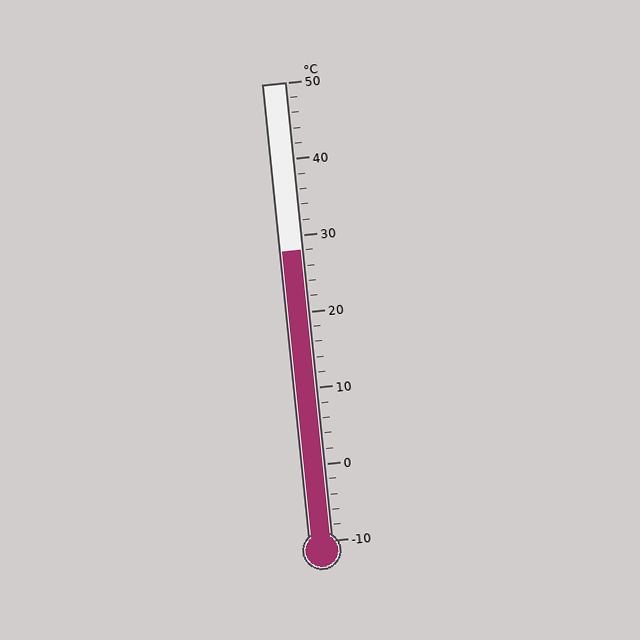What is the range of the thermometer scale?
The thermometer scale ranges from -10°C to 50°C.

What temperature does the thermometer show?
The thermometer shows approximately 28°C.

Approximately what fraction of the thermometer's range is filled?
The thermometer is filled to approximately 65% of its range.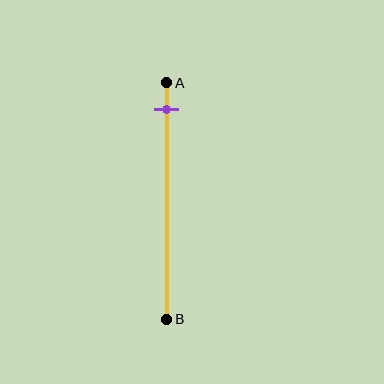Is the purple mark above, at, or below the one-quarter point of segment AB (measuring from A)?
The purple mark is above the one-quarter point of segment AB.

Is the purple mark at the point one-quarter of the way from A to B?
No, the mark is at about 10% from A, not at the 25% one-quarter point.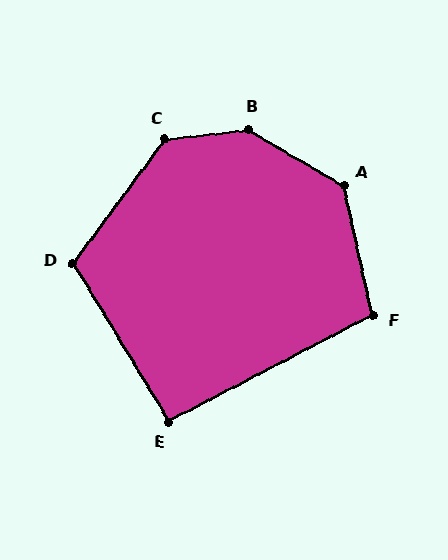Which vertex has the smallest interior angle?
E, at approximately 94 degrees.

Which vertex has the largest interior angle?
B, at approximately 143 degrees.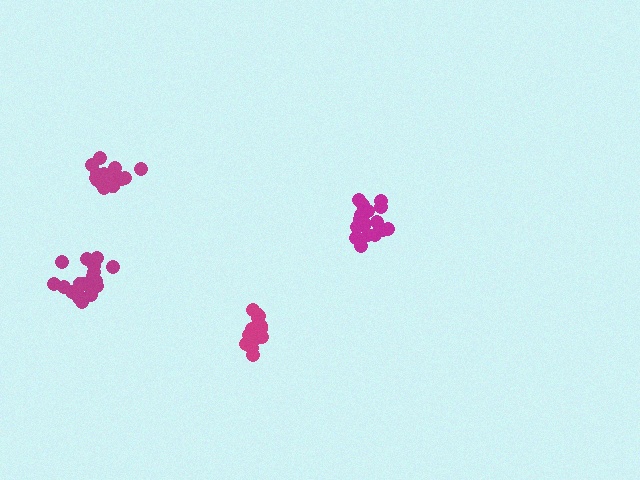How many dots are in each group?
Group 1: 17 dots, Group 2: 19 dots, Group 3: 16 dots, Group 4: 18 dots (70 total).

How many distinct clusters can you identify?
There are 4 distinct clusters.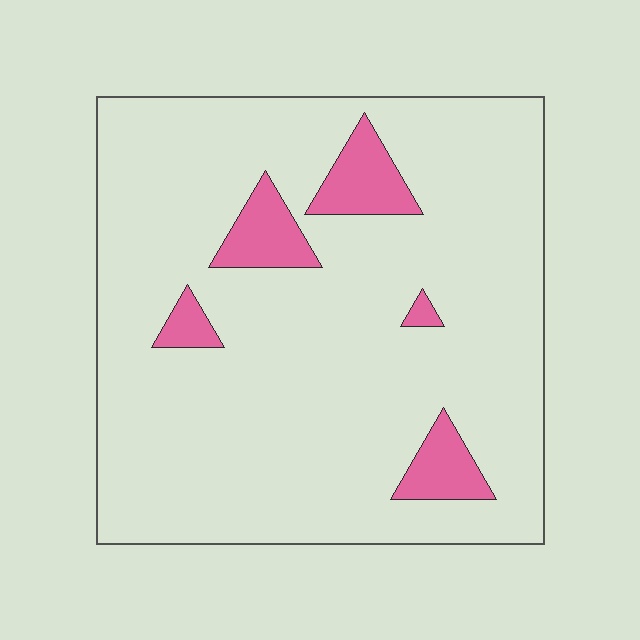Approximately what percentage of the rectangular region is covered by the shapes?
Approximately 10%.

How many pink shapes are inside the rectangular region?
5.